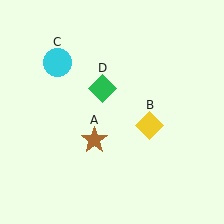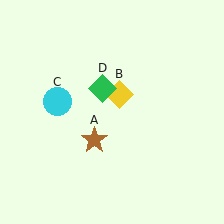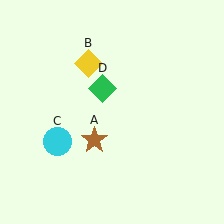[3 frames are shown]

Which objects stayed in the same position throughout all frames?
Brown star (object A) and green diamond (object D) remained stationary.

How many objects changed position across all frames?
2 objects changed position: yellow diamond (object B), cyan circle (object C).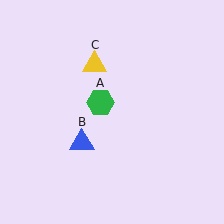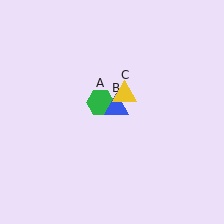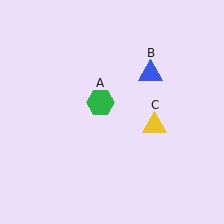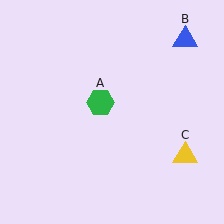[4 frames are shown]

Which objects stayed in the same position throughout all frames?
Green hexagon (object A) remained stationary.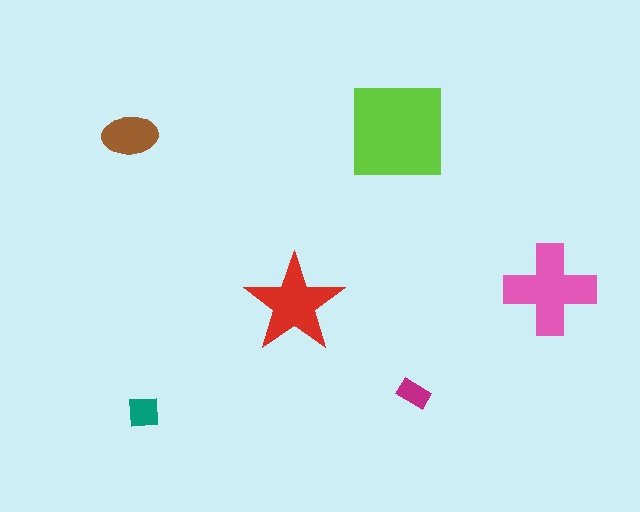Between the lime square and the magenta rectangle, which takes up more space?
The lime square.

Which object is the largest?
The lime square.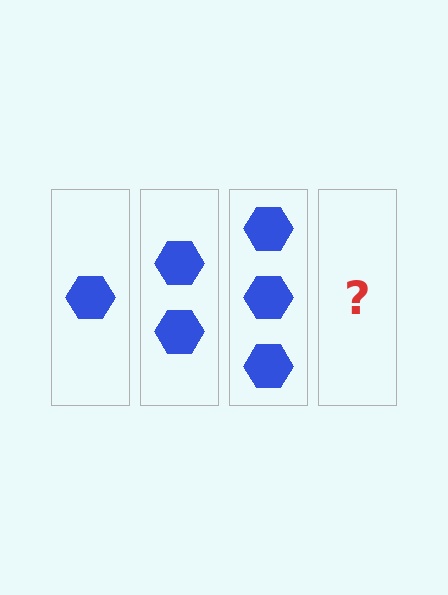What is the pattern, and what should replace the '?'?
The pattern is that each step adds one more hexagon. The '?' should be 4 hexagons.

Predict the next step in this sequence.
The next step is 4 hexagons.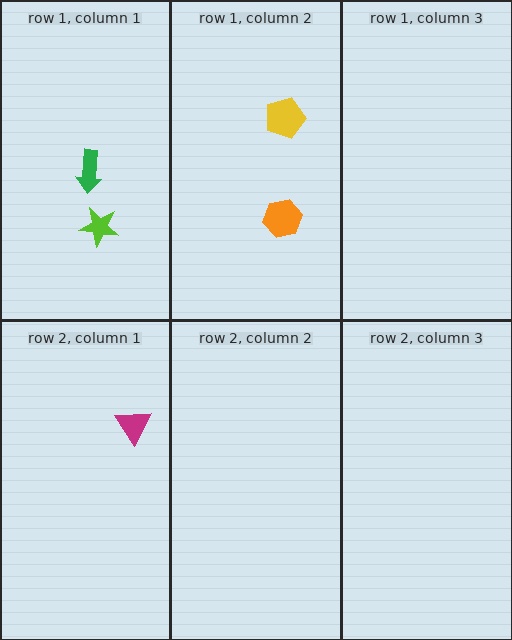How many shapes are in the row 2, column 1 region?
1.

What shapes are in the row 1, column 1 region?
The lime star, the green arrow.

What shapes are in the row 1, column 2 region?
The orange hexagon, the yellow pentagon.